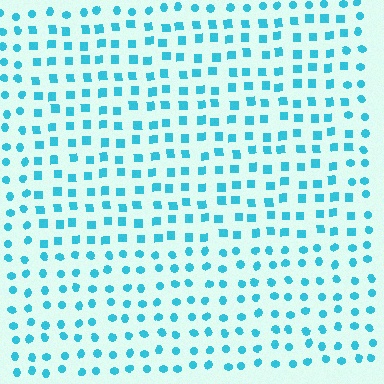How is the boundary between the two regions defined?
The boundary is defined by a change in element shape: squares inside vs. circles outside. All elements share the same color and spacing.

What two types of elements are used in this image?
The image uses squares inside the rectangle region and circles outside it.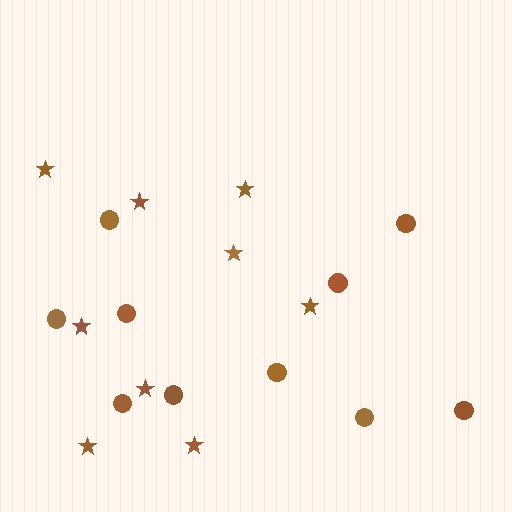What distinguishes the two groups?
There are 2 groups: one group of circles (10) and one group of stars (9).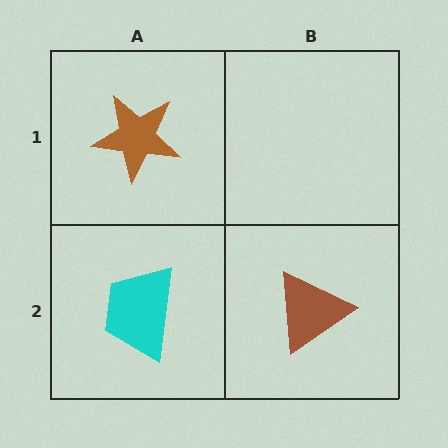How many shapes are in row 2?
2 shapes.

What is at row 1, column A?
A brown star.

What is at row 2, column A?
A cyan trapezoid.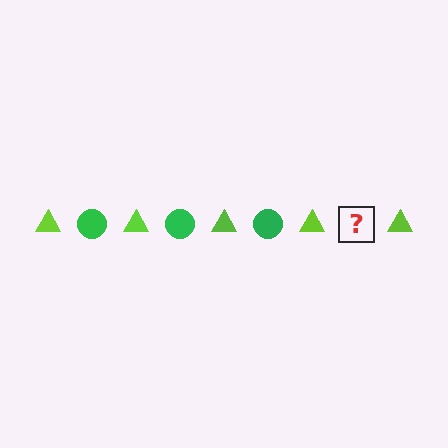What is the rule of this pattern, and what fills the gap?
The rule is that the pattern alternates between lime triangle and green circle. The gap should be filled with a green circle.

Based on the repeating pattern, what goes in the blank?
The blank should be a green circle.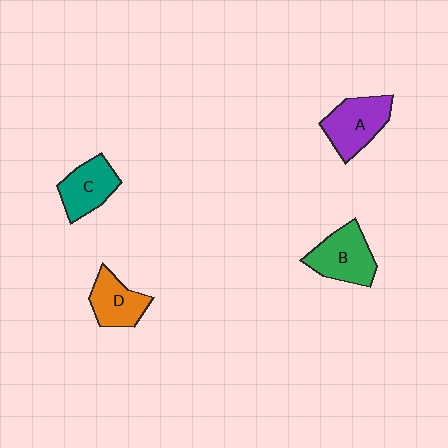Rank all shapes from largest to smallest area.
From largest to smallest: B (green), A (purple), C (teal), D (orange).